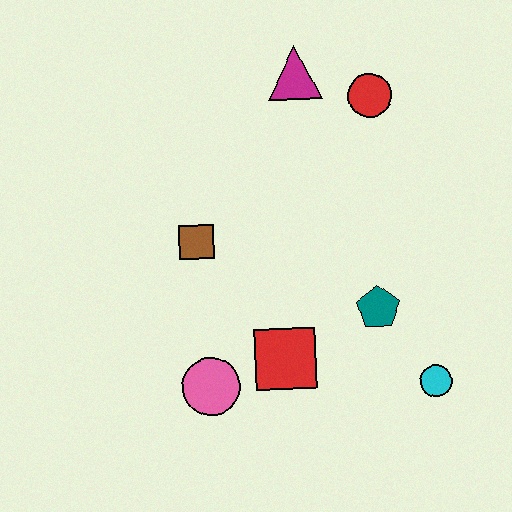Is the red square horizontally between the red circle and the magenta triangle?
No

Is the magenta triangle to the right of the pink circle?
Yes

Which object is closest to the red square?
The pink circle is closest to the red square.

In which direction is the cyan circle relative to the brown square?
The cyan circle is to the right of the brown square.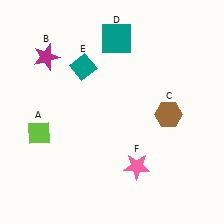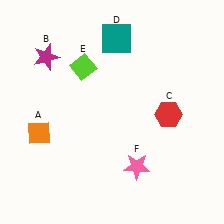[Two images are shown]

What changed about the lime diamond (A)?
In Image 1, A is lime. In Image 2, it changed to orange.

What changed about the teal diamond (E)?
In Image 1, E is teal. In Image 2, it changed to lime.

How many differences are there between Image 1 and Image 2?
There are 3 differences between the two images.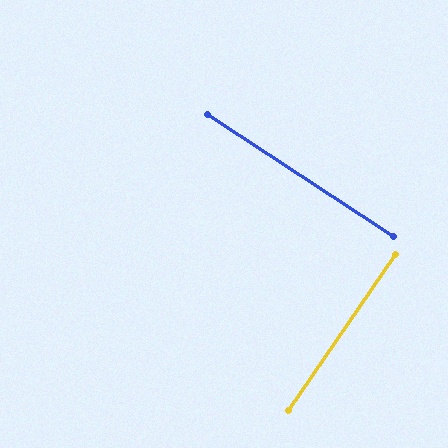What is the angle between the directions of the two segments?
Approximately 89 degrees.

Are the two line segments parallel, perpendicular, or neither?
Perpendicular — they meet at approximately 89°.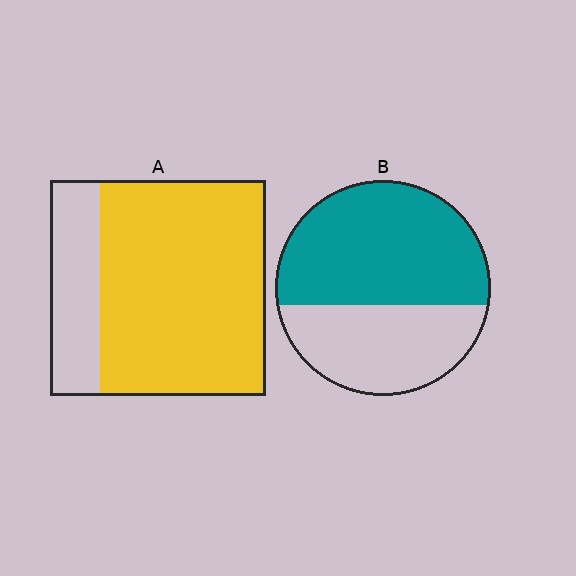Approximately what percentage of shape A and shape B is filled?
A is approximately 75% and B is approximately 60%.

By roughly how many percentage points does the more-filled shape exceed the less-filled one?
By roughly 15 percentage points (A over B).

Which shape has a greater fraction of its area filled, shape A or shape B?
Shape A.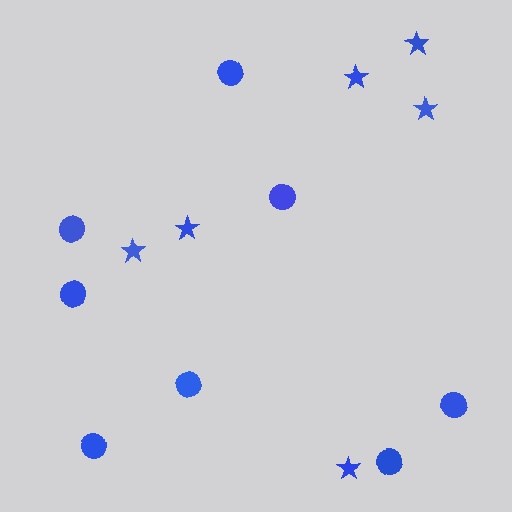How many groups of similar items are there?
There are 2 groups: one group of stars (6) and one group of circles (8).